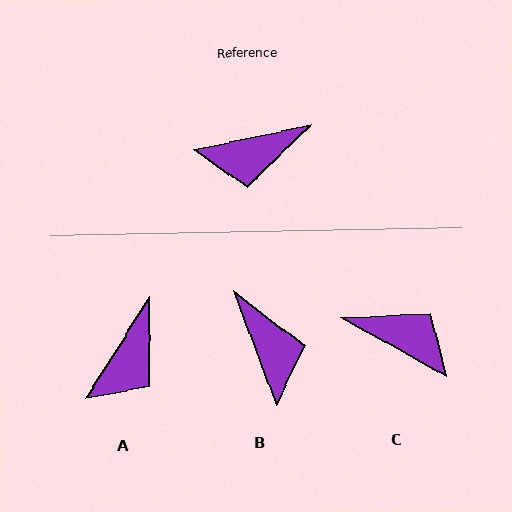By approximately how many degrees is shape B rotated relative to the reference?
Approximately 99 degrees counter-clockwise.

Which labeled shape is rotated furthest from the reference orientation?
C, about 139 degrees away.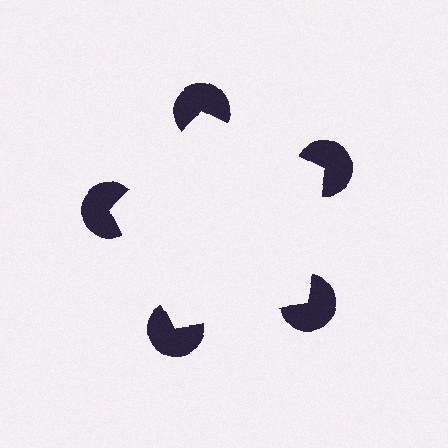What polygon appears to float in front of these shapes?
An illusory pentagon — its edges are inferred from the aligned wedge cuts in the pac-man discs, not physically drawn.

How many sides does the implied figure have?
5 sides.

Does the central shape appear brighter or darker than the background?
It typically appears slightly brighter than the background, even though no actual brightness change is drawn.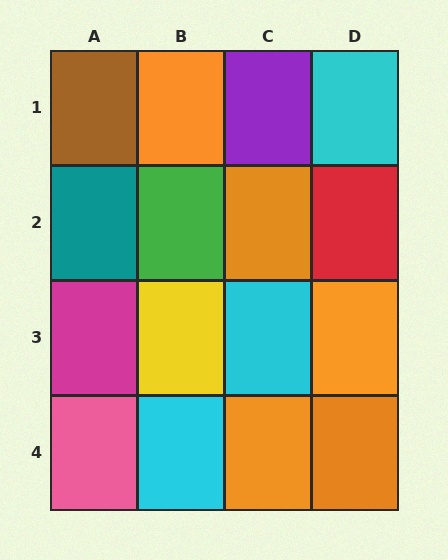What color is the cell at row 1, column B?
Orange.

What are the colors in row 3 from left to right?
Magenta, yellow, cyan, orange.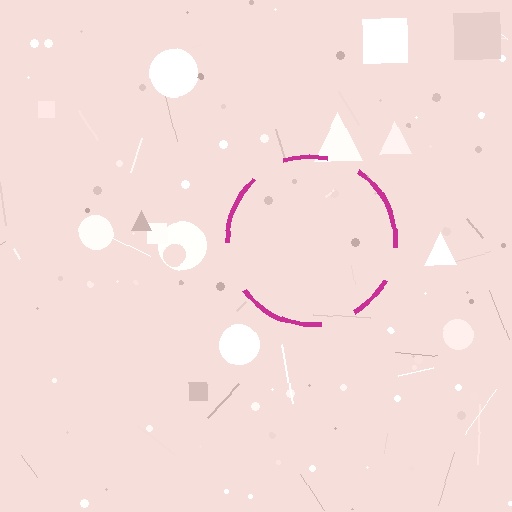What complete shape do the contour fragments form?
The contour fragments form a circle.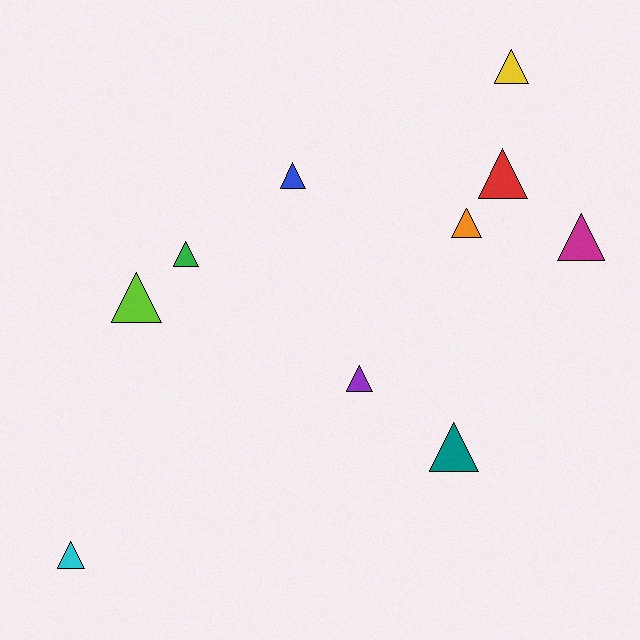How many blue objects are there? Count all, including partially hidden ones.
There is 1 blue object.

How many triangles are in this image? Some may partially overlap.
There are 10 triangles.